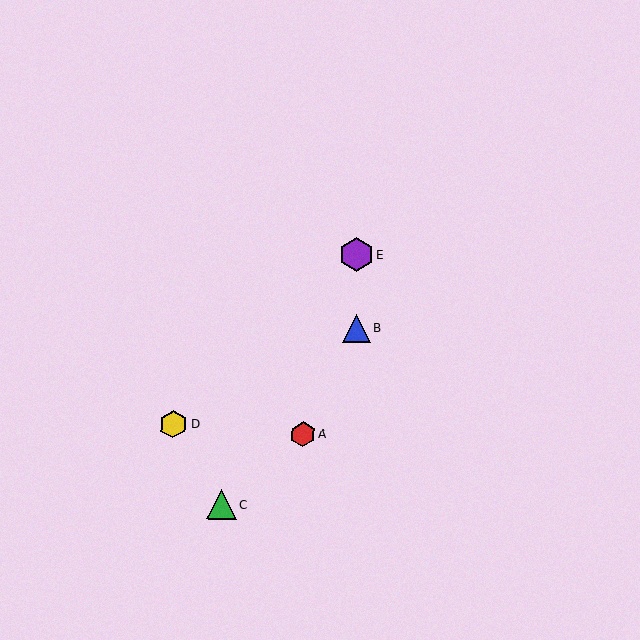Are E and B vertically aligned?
Yes, both are at x≈357.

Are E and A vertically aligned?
No, E is at x≈357 and A is at x≈303.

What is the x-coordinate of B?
Object B is at x≈356.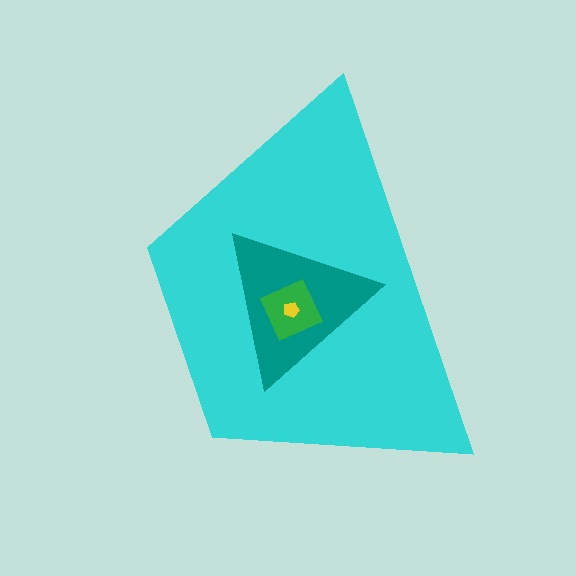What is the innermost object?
The yellow pentagon.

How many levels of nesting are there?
4.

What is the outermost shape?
The cyan trapezoid.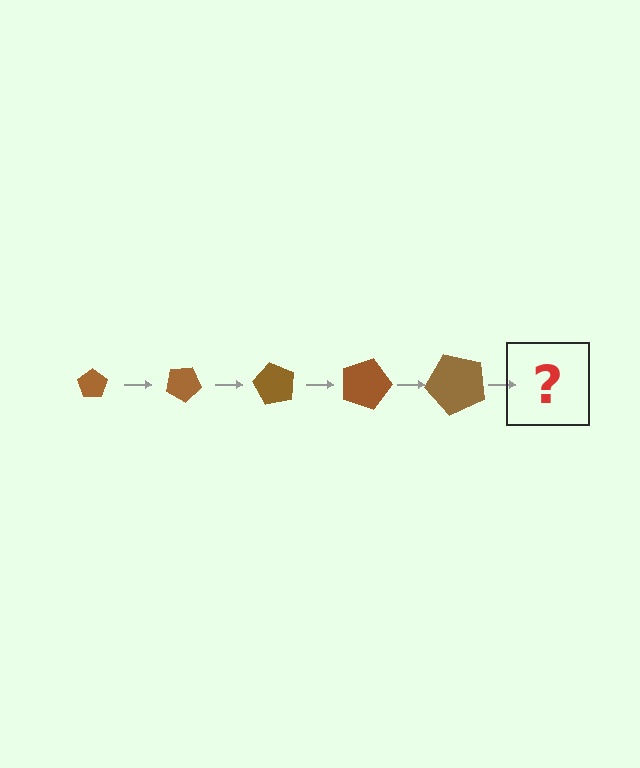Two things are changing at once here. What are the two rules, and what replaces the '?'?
The two rules are that the pentagon grows larger each step and it rotates 30 degrees each step. The '?' should be a pentagon, larger than the previous one and rotated 150 degrees from the start.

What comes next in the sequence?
The next element should be a pentagon, larger than the previous one and rotated 150 degrees from the start.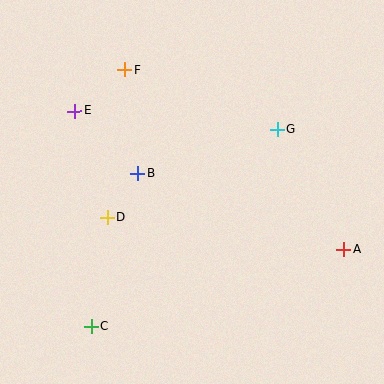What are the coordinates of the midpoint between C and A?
The midpoint between C and A is at (217, 288).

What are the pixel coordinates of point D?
Point D is at (107, 217).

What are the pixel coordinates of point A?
Point A is at (344, 250).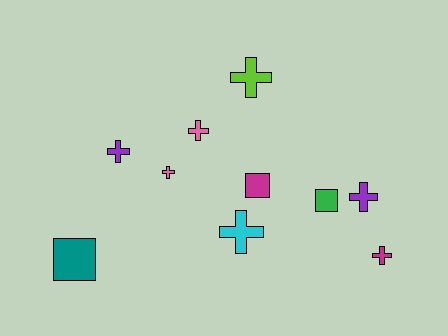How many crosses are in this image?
There are 7 crosses.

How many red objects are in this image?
There are no red objects.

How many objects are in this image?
There are 10 objects.